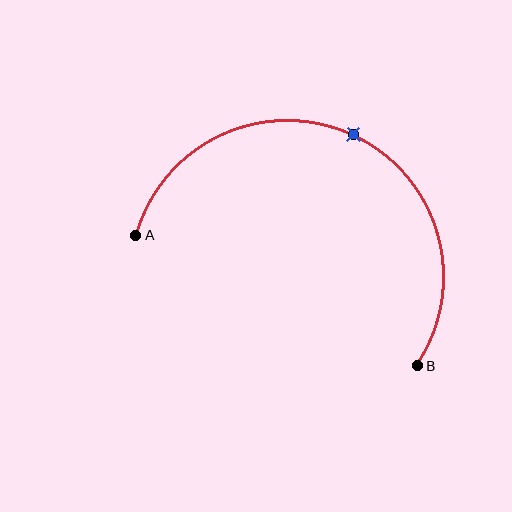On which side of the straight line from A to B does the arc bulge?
The arc bulges above the straight line connecting A and B.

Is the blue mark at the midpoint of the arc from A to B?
Yes. The blue mark lies on the arc at equal arc-length from both A and B — it is the arc midpoint.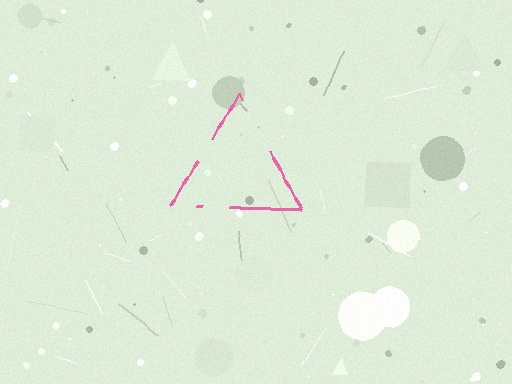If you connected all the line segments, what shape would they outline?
They would outline a triangle.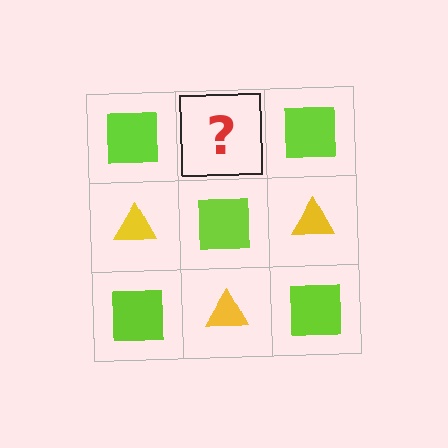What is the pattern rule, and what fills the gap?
The rule is that it alternates lime square and yellow triangle in a checkerboard pattern. The gap should be filled with a yellow triangle.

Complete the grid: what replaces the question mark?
The question mark should be replaced with a yellow triangle.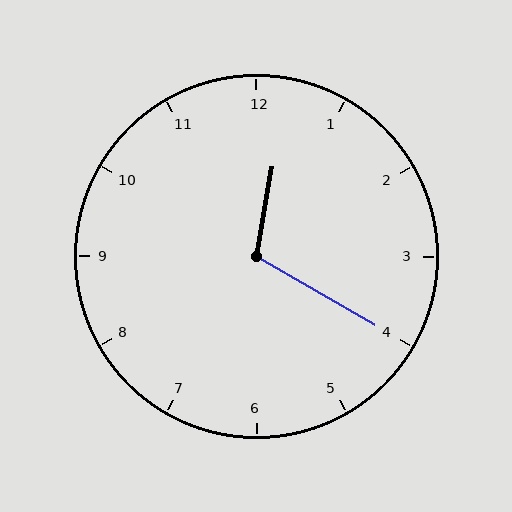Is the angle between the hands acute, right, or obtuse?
It is obtuse.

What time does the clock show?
12:20.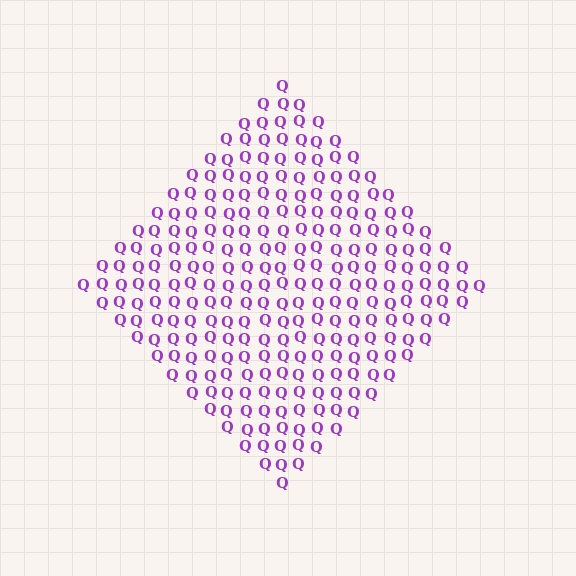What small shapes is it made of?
It is made of small letter Q's.